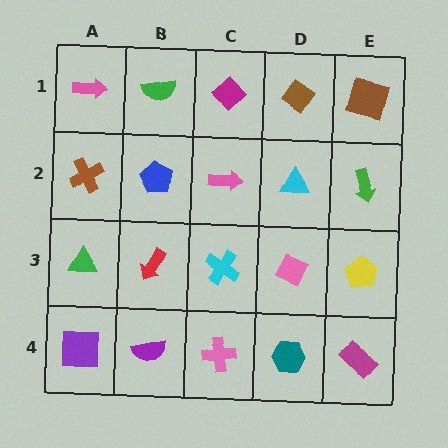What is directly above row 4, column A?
A green triangle.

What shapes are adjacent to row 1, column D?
A cyan triangle (row 2, column D), a magenta diamond (row 1, column C), a brown square (row 1, column E).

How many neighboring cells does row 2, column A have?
3.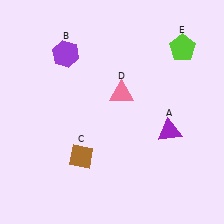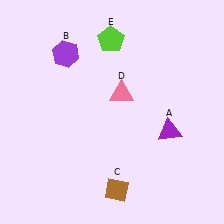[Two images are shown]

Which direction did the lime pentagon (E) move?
The lime pentagon (E) moved left.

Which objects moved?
The objects that moved are: the brown diamond (C), the lime pentagon (E).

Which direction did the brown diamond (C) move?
The brown diamond (C) moved right.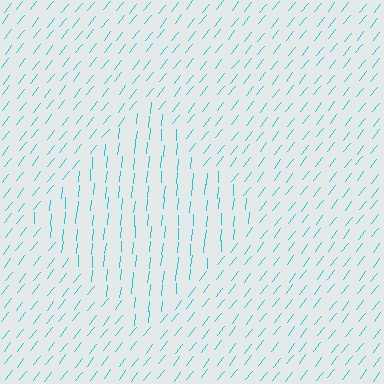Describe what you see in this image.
The image is filled with small cyan line segments. A diamond region in the image has lines oriented differently from the surrounding lines, creating a visible texture boundary.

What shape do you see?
I see a diamond.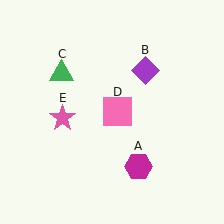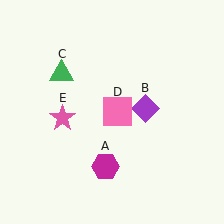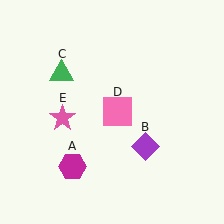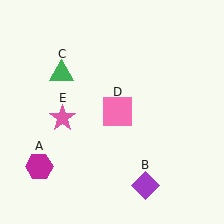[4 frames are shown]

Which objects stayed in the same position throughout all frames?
Green triangle (object C) and pink square (object D) and pink star (object E) remained stationary.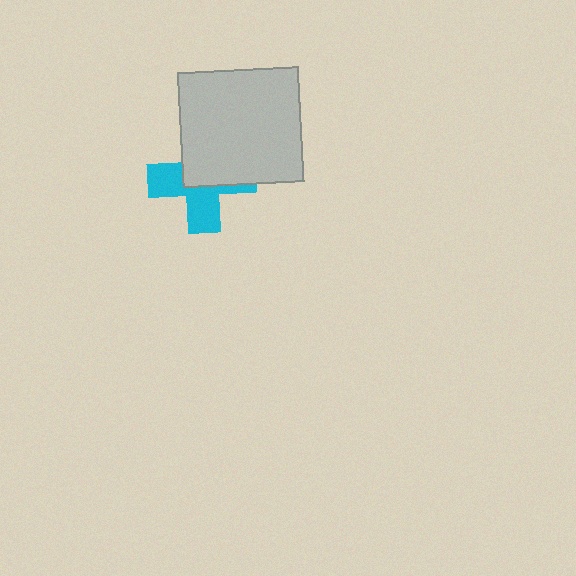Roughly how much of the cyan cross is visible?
About half of it is visible (roughly 49%).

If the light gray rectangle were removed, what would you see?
You would see the complete cyan cross.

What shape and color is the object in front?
The object in front is a light gray rectangle.